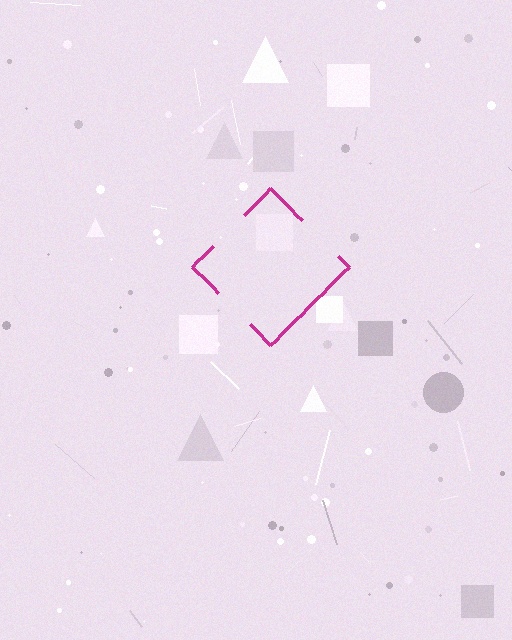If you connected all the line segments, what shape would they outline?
They would outline a diamond.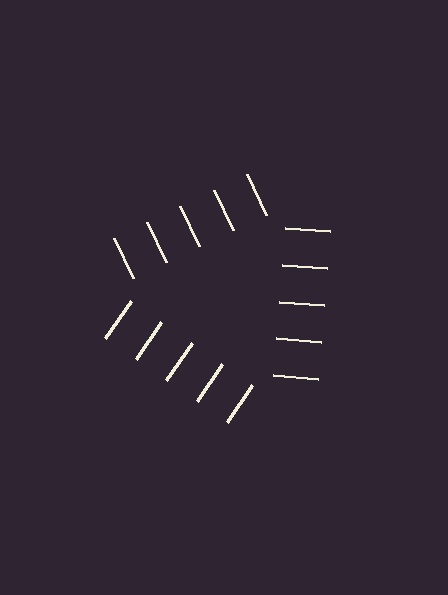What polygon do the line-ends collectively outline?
An illusory triangle — the line segments terminate on its edges but no continuous stroke is drawn.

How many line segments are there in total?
15 — 5 along each of the 3 edges.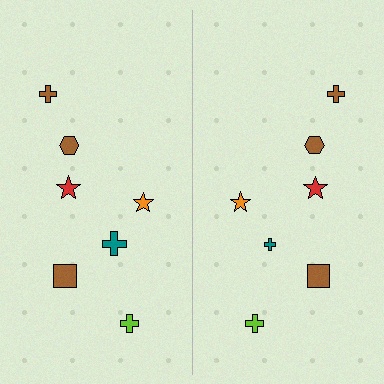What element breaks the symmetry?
The teal cross on the right side has a different size than its mirror counterpart.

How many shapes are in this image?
There are 14 shapes in this image.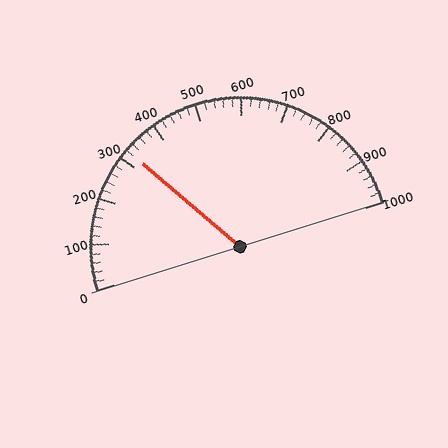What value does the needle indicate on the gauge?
The needle indicates approximately 320.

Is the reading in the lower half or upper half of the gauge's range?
The reading is in the lower half of the range (0 to 1000).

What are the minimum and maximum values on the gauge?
The gauge ranges from 0 to 1000.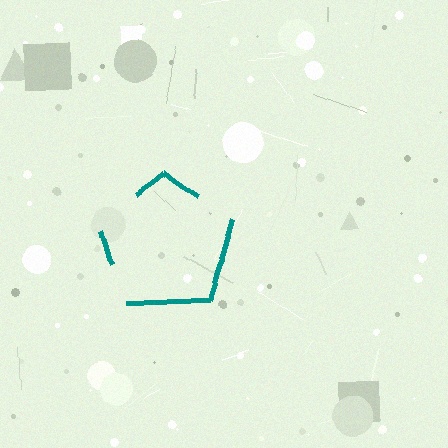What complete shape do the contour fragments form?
The contour fragments form a pentagon.